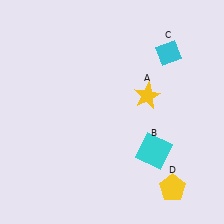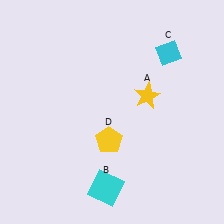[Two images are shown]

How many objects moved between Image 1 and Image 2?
2 objects moved between the two images.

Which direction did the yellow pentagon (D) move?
The yellow pentagon (D) moved left.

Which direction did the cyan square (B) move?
The cyan square (B) moved left.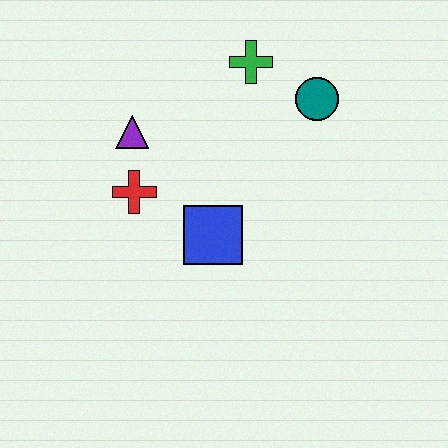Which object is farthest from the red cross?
The teal circle is farthest from the red cross.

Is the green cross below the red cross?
No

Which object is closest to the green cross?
The teal circle is closest to the green cross.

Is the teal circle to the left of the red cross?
No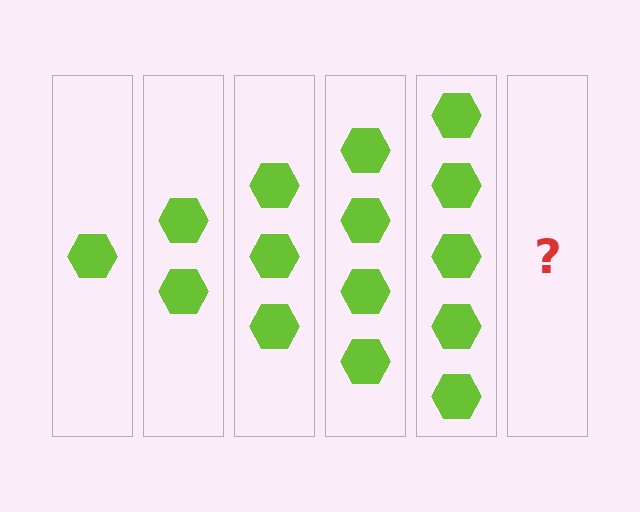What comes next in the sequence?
The next element should be 6 hexagons.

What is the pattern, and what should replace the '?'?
The pattern is that each step adds one more hexagon. The '?' should be 6 hexagons.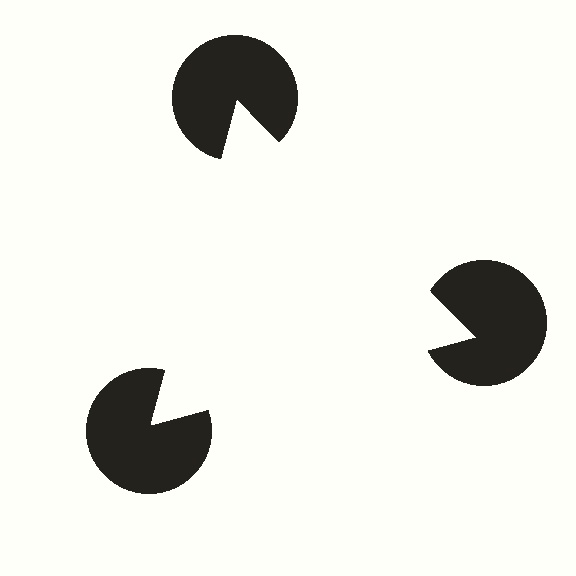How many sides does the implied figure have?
3 sides.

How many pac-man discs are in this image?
There are 3 — one at each vertex of the illusory triangle.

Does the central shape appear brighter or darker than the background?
It typically appears slightly brighter than the background, even though no actual brightness change is drawn.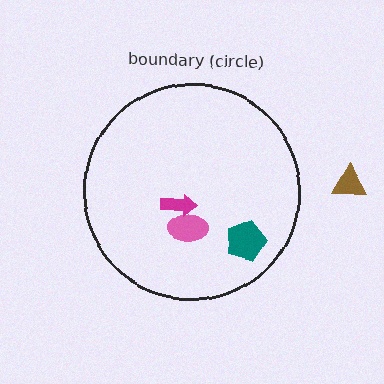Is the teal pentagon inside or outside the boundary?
Inside.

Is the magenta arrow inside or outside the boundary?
Inside.